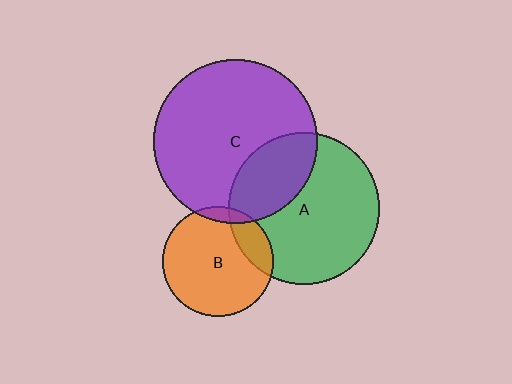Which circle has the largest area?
Circle C (purple).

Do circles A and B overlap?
Yes.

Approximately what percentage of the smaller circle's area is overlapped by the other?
Approximately 20%.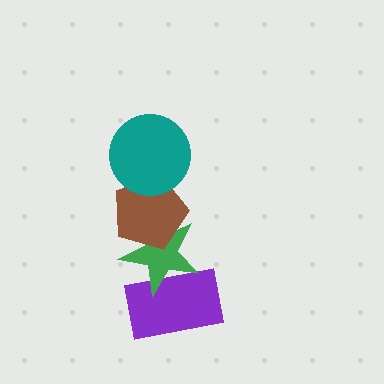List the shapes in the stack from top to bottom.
From top to bottom: the teal circle, the brown pentagon, the green star, the purple rectangle.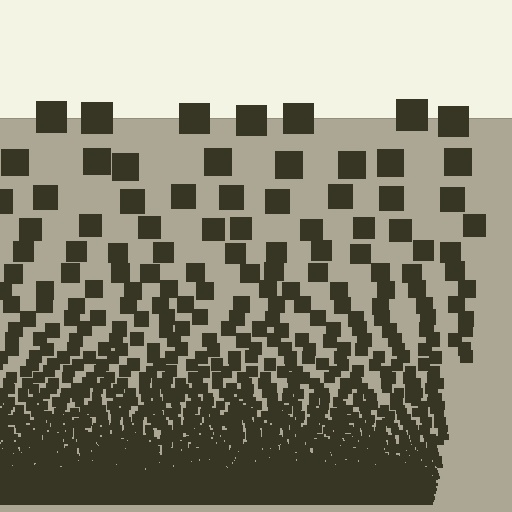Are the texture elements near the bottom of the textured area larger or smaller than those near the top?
Smaller. The gradient is inverted — elements near the bottom are smaller and denser.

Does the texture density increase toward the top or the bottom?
Density increases toward the bottom.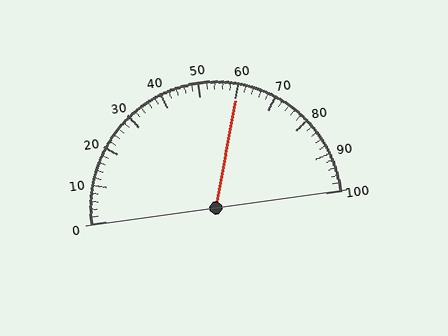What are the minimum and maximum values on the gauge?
The gauge ranges from 0 to 100.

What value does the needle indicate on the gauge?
The needle indicates approximately 60.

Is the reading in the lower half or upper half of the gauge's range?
The reading is in the upper half of the range (0 to 100).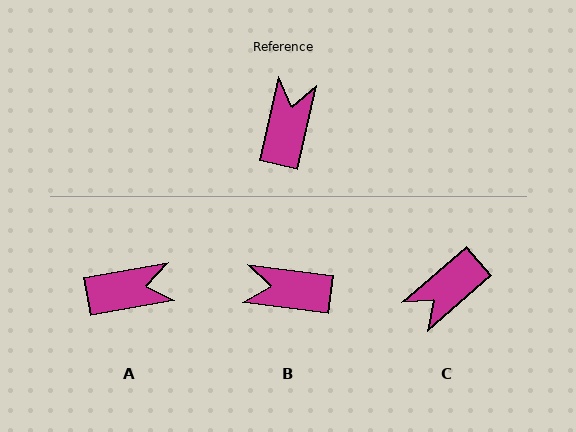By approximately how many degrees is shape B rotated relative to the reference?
Approximately 95 degrees counter-clockwise.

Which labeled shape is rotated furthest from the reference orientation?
C, about 144 degrees away.